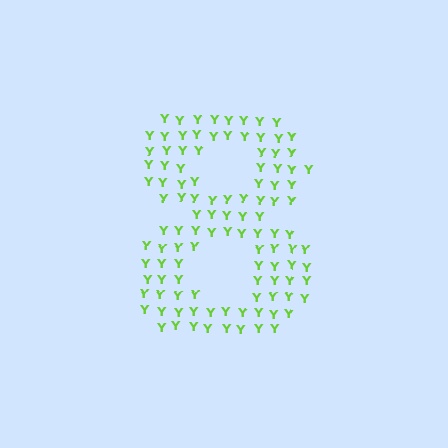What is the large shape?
The large shape is the digit 8.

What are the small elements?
The small elements are letter Y's.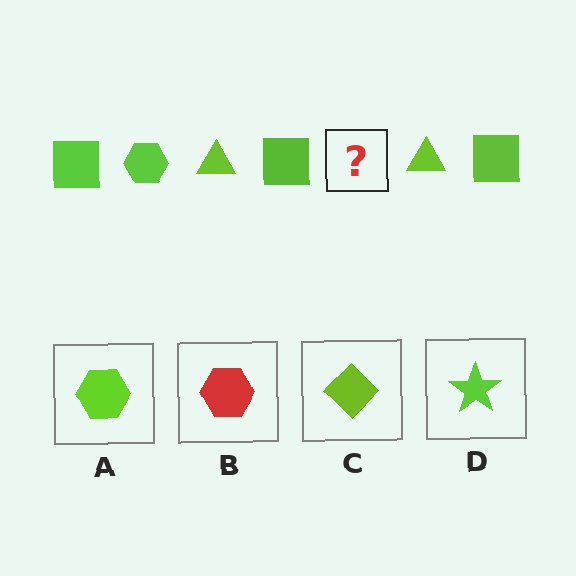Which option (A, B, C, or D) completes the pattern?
A.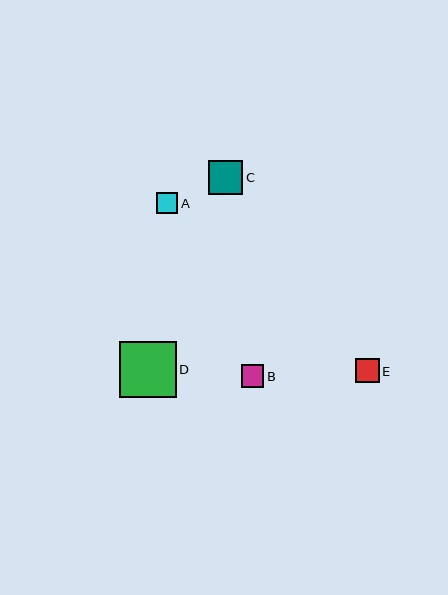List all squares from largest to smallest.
From largest to smallest: D, C, E, B, A.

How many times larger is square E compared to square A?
Square E is approximately 1.1 times the size of square A.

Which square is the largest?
Square D is the largest with a size of approximately 57 pixels.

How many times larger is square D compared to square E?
Square D is approximately 2.4 times the size of square E.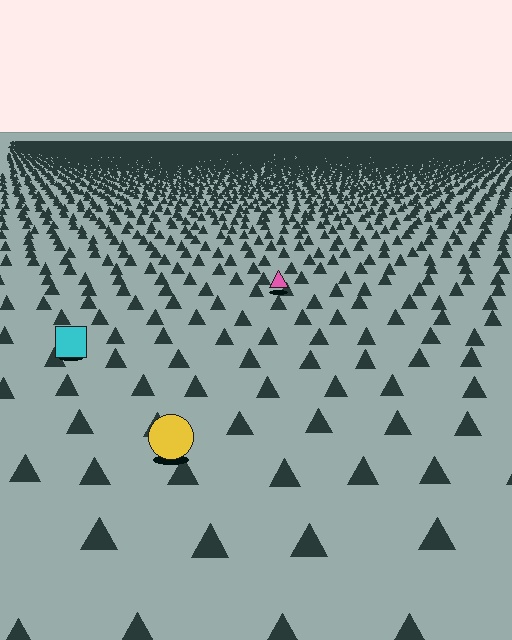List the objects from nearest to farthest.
From nearest to farthest: the yellow circle, the cyan square, the pink triangle.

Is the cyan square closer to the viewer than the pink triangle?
Yes. The cyan square is closer — you can tell from the texture gradient: the ground texture is coarser near it.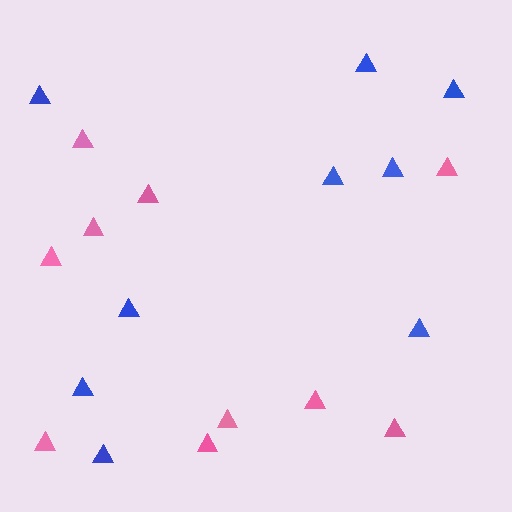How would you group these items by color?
There are 2 groups: one group of blue triangles (9) and one group of pink triangles (10).